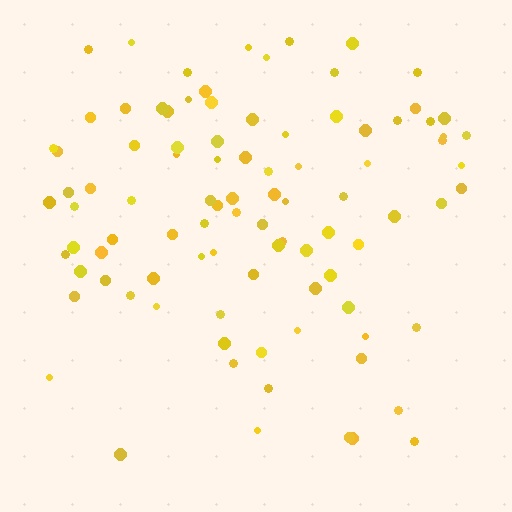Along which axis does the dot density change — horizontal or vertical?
Vertical.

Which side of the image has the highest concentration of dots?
The top.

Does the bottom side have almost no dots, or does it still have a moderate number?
Still a moderate number, just noticeably fewer than the top.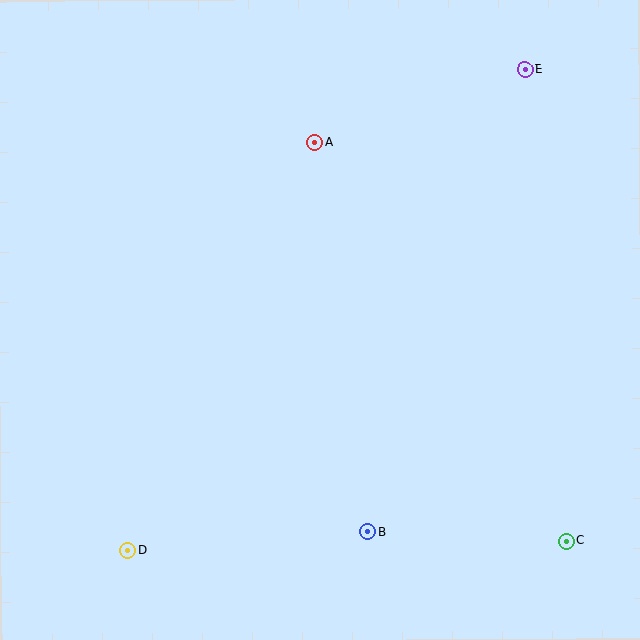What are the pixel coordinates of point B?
Point B is at (368, 531).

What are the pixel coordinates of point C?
Point C is at (567, 541).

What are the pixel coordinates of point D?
Point D is at (128, 550).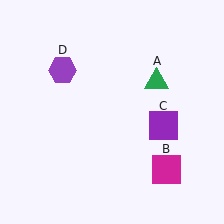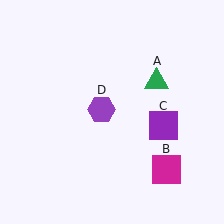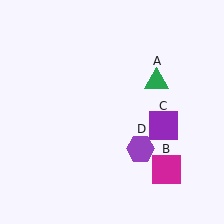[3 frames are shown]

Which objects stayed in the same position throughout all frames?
Green triangle (object A) and magenta square (object B) and purple square (object C) remained stationary.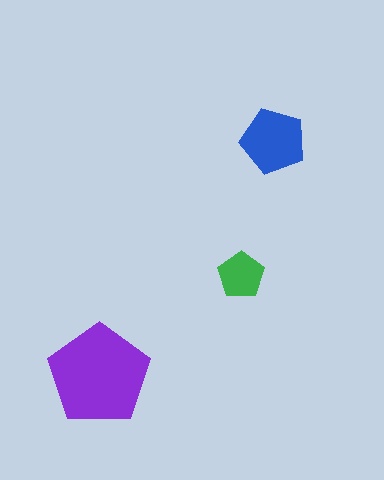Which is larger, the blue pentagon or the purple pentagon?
The purple one.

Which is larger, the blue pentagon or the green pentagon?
The blue one.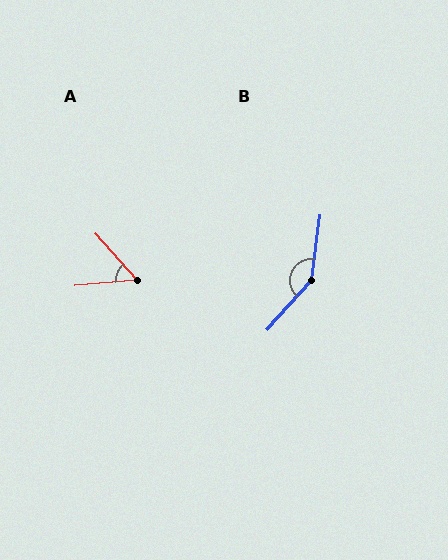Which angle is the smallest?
A, at approximately 53 degrees.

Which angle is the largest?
B, at approximately 146 degrees.